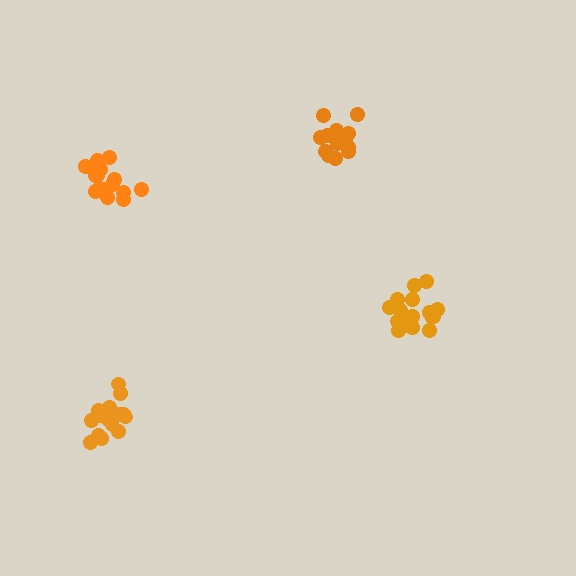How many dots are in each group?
Group 1: 19 dots, Group 2: 18 dots, Group 3: 15 dots, Group 4: 15 dots (67 total).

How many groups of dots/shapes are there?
There are 4 groups.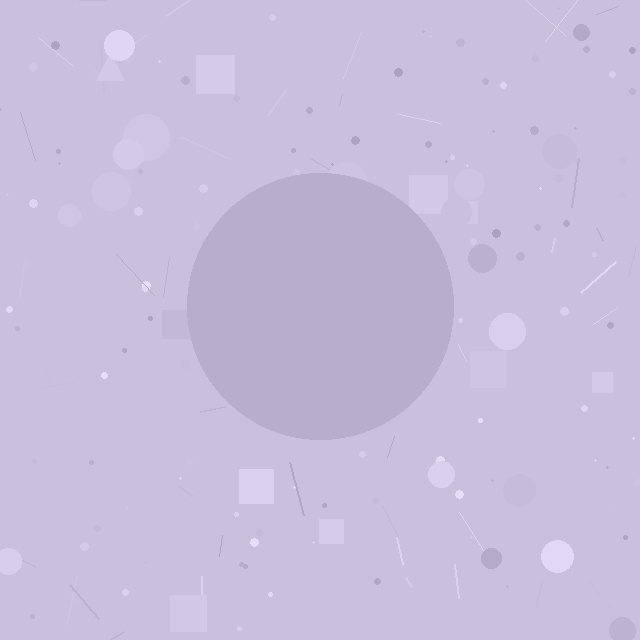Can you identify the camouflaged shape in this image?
The camouflaged shape is a circle.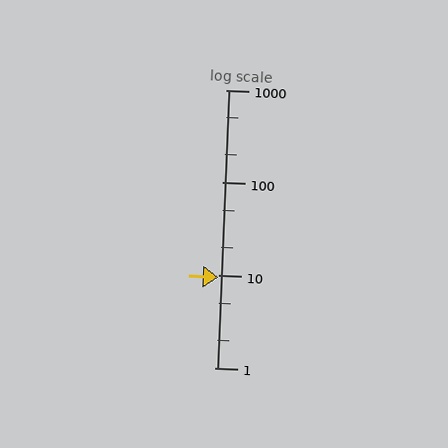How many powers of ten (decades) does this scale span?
The scale spans 3 decades, from 1 to 1000.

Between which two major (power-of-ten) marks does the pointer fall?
The pointer is between 1 and 10.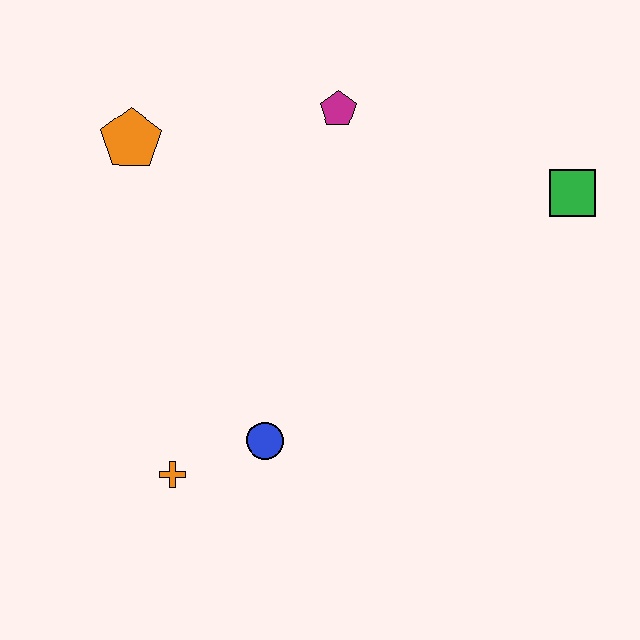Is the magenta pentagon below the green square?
No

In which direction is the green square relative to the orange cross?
The green square is to the right of the orange cross.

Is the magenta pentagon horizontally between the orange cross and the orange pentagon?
No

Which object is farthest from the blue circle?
The green square is farthest from the blue circle.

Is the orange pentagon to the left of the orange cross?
Yes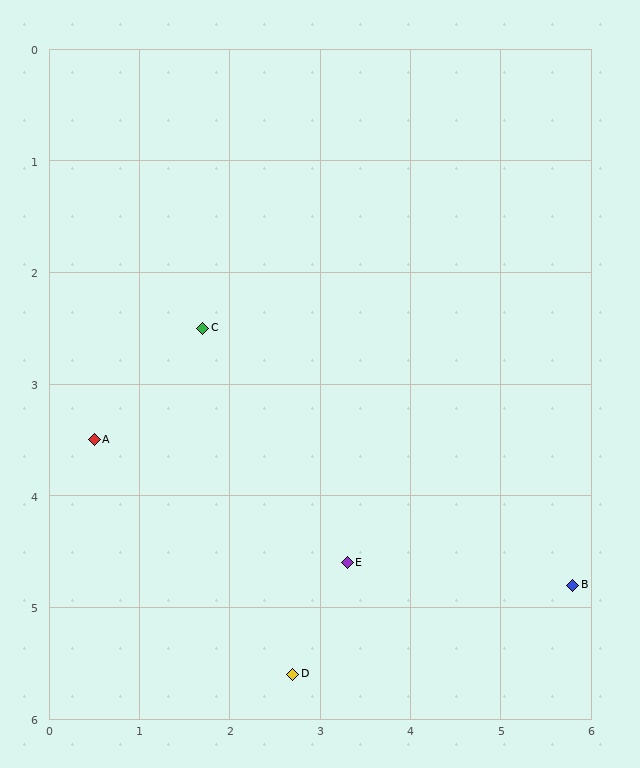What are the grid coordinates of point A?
Point A is at approximately (0.5, 3.5).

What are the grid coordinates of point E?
Point E is at approximately (3.3, 4.6).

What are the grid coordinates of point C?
Point C is at approximately (1.7, 2.5).